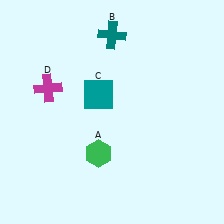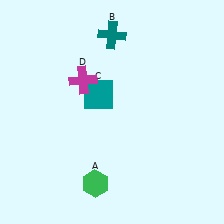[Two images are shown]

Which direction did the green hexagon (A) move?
The green hexagon (A) moved down.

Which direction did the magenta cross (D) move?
The magenta cross (D) moved right.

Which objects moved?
The objects that moved are: the green hexagon (A), the magenta cross (D).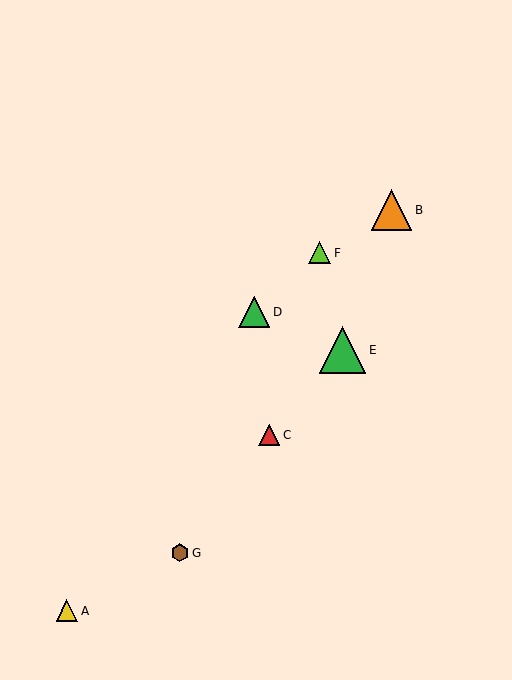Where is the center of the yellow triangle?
The center of the yellow triangle is at (67, 611).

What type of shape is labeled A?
Shape A is a yellow triangle.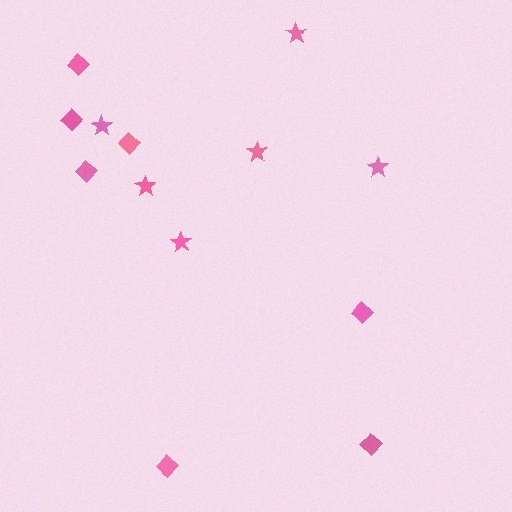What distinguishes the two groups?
There are 2 groups: one group of diamonds (7) and one group of stars (6).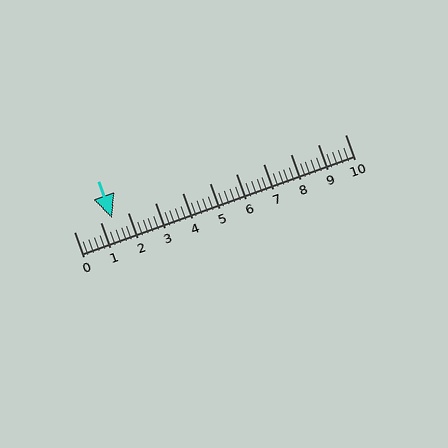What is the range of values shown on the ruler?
The ruler shows values from 0 to 10.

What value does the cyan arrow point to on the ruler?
The cyan arrow points to approximately 1.4.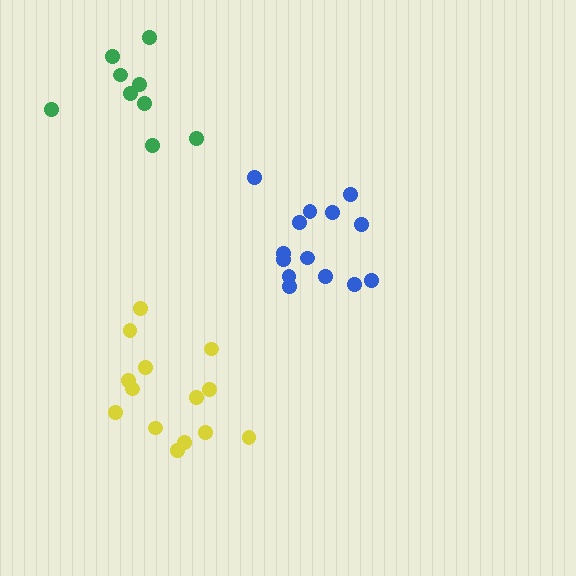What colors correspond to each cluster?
The clusters are colored: green, yellow, blue.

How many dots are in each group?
Group 1: 9 dots, Group 2: 14 dots, Group 3: 14 dots (37 total).